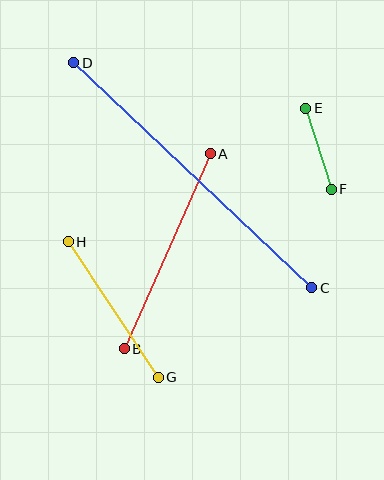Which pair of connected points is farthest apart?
Points C and D are farthest apart.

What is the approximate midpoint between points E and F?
The midpoint is at approximately (319, 149) pixels.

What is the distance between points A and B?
The distance is approximately 213 pixels.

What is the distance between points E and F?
The distance is approximately 85 pixels.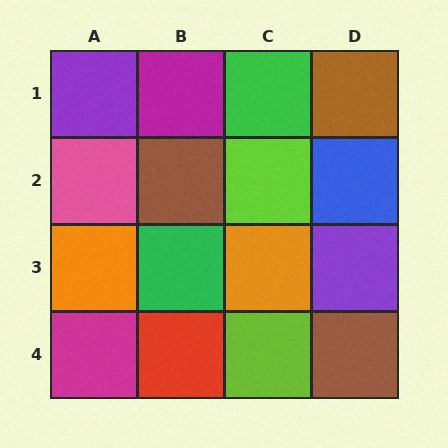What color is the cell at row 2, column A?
Pink.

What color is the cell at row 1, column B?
Magenta.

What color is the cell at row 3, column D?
Purple.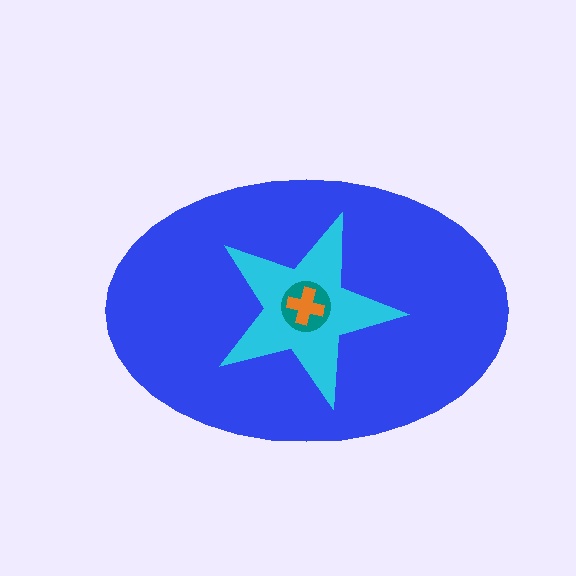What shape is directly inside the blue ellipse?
The cyan star.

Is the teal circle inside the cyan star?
Yes.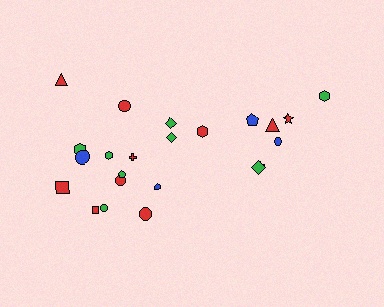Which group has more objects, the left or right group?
The left group.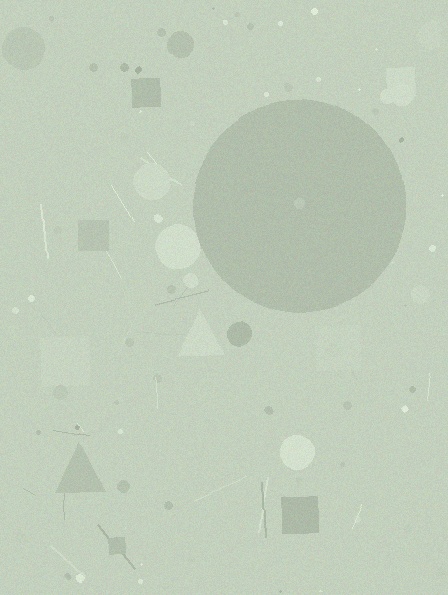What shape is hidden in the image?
A circle is hidden in the image.